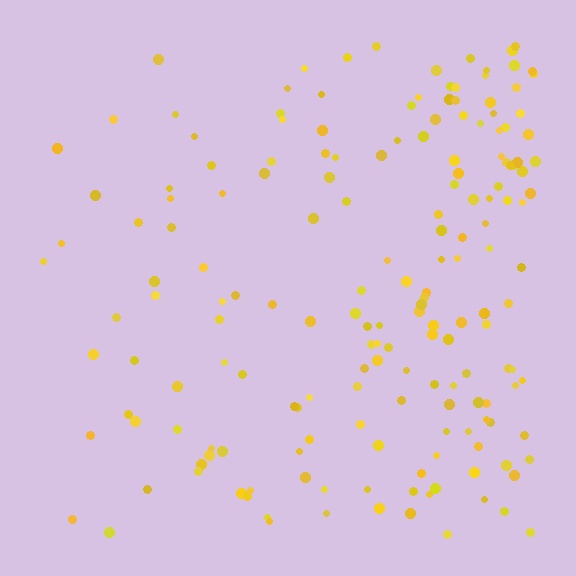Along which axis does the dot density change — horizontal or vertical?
Horizontal.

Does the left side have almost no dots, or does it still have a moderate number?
Still a moderate number, just noticeably fewer than the right.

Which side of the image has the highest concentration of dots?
The right.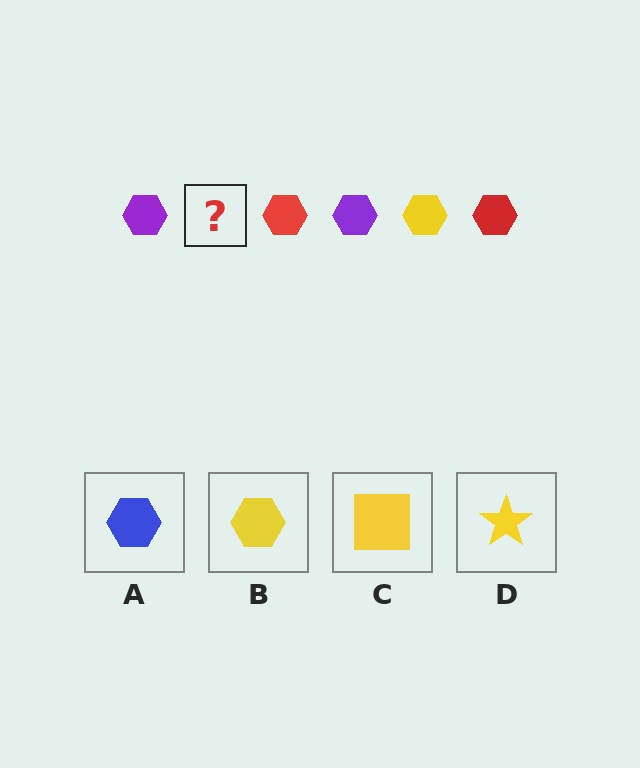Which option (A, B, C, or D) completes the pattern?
B.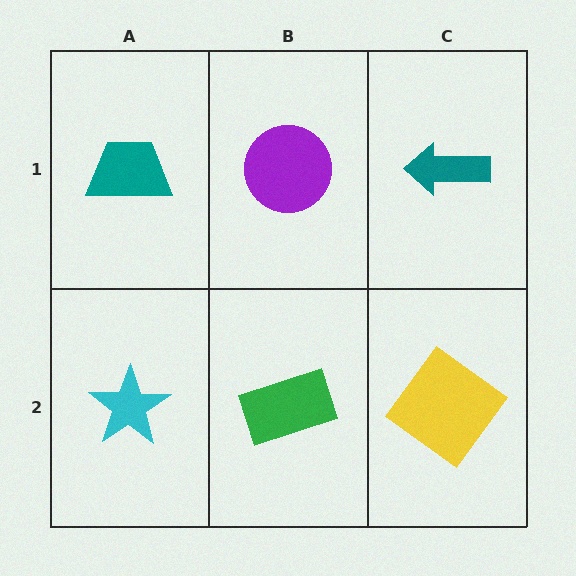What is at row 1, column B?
A purple circle.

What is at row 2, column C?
A yellow diamond.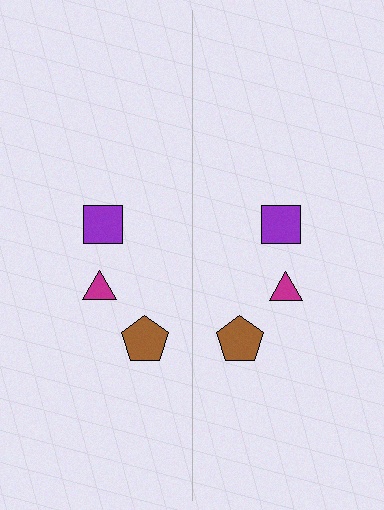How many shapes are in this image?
There are 6 shapes in this image.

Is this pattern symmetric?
Yes, this pattern has bilateral (reflection) symmetry.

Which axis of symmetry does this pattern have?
The pattern has a vertical axis of symmetry running through the center of the image.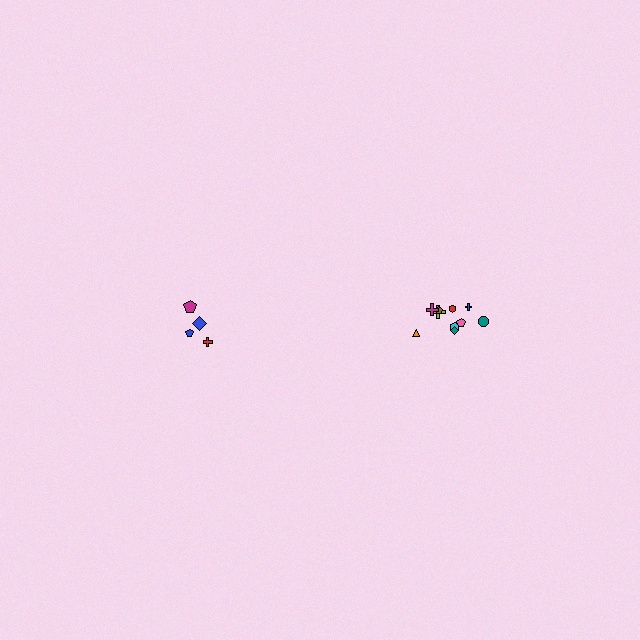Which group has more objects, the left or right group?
The right group.